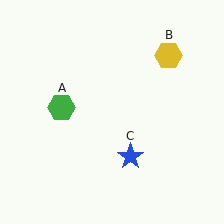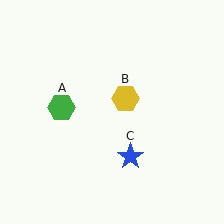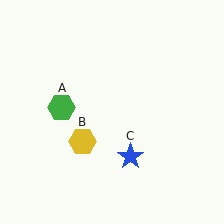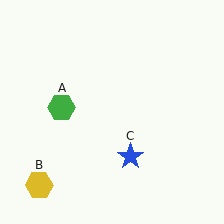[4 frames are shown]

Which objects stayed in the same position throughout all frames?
Green hexagon (object A) and blue star (object C) remained stationary.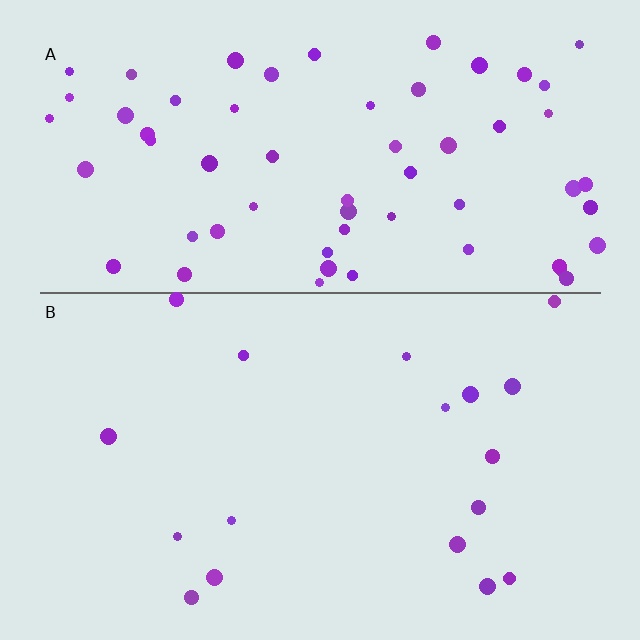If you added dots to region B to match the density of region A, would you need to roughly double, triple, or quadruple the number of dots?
Approximately quadruple.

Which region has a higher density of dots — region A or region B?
A (the top).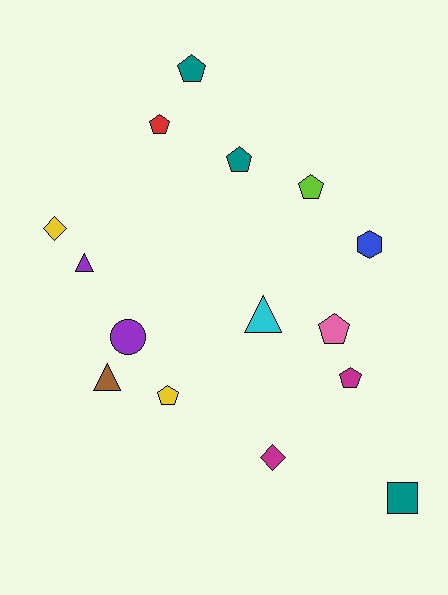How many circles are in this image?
There is 1 circle.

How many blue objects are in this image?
There is 1 blue object.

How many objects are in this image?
There are 15 objects.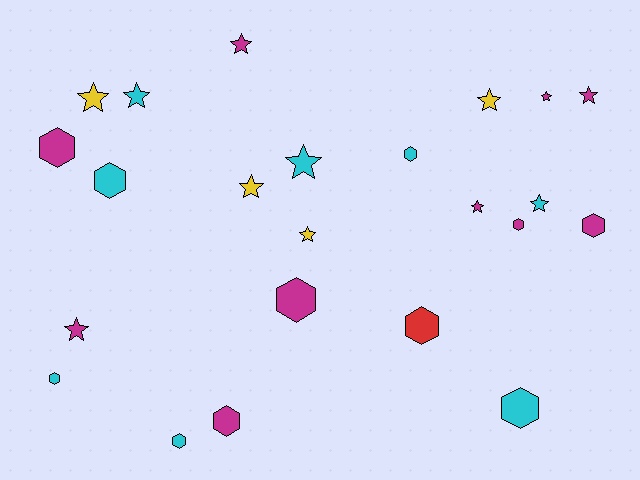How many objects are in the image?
There are 23 objects.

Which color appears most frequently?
Magenta, with 10 objects.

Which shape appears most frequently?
Star, with 12 objects.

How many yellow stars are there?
There are 4 yellow stars.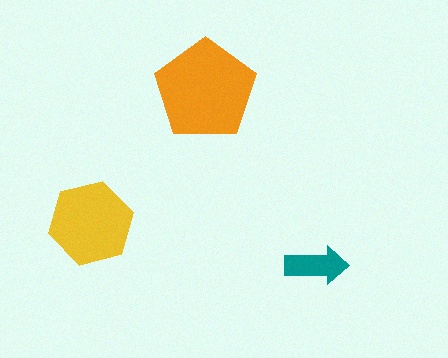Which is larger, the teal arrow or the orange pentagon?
The orange pentagon.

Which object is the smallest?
The teal arrow.